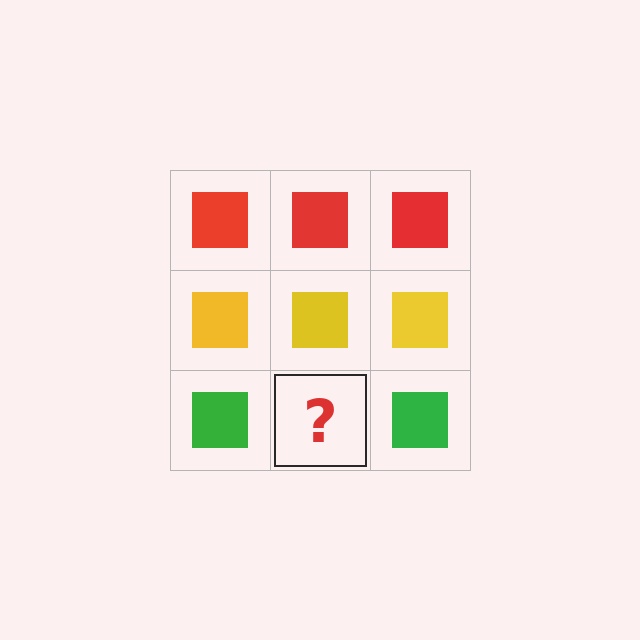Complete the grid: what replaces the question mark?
The question mark should be replaced with a green square.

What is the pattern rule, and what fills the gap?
The rule is that each row has a consistent color. The gap should be filled with a green square.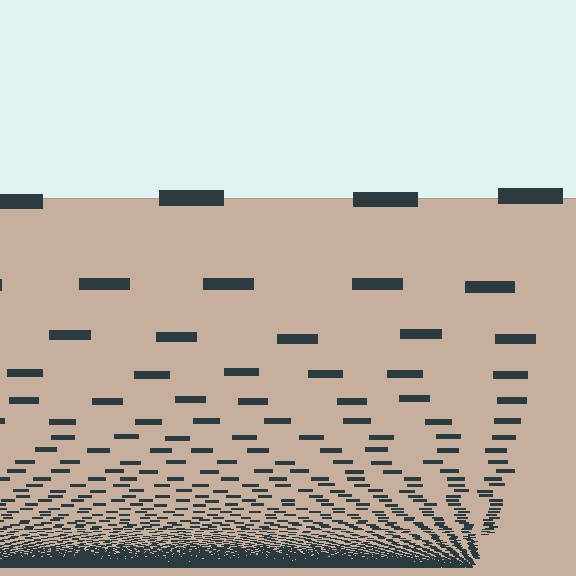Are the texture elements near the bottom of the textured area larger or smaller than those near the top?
Smaller. The gradient is inverted — elements near the bottom are smaller and denser.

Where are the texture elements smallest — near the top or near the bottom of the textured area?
Near the bottom.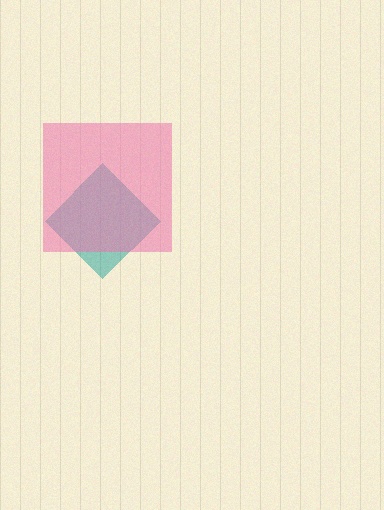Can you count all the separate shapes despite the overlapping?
Yes, there are 2 separate shapes.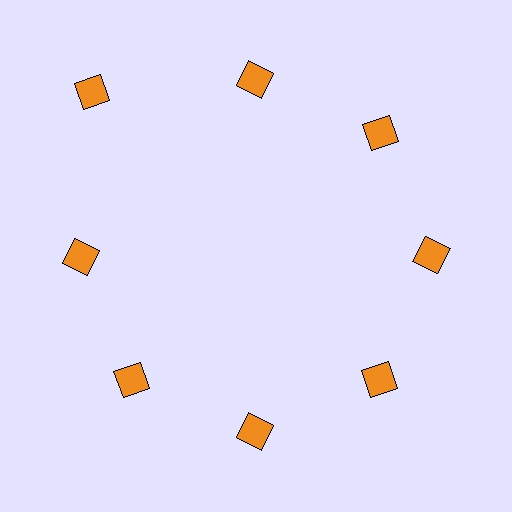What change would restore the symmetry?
The symmetry would be restored by moving it inward, back onto the ring so that all 8 squares sit at equal angles and equal distance from the center.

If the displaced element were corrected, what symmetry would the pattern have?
It would have 8-fold rotational symmetry — the pattern would map onto itself every 45 degrees.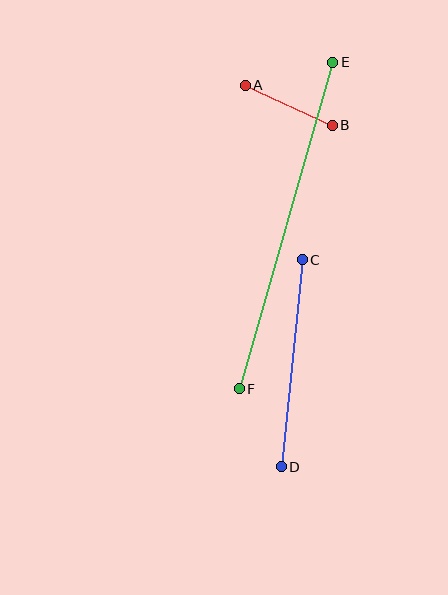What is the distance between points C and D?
The distance is approximately 208 pixels.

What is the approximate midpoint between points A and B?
The midpoint is at approximately (289, 105) pixels.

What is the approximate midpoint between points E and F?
The midpoint is at approximately (286, 225) pixels.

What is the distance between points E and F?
The distance is approximately 340 pixels.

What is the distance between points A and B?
The distance is approximately 96 pixels.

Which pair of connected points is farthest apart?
Points E and F are farthest apart.